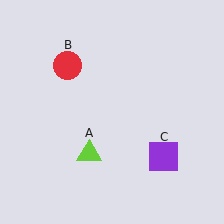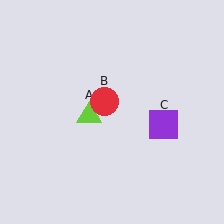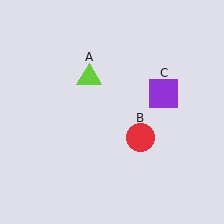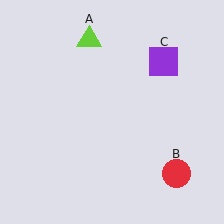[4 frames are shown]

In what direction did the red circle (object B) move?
The red circle (object B) moved down and to the right.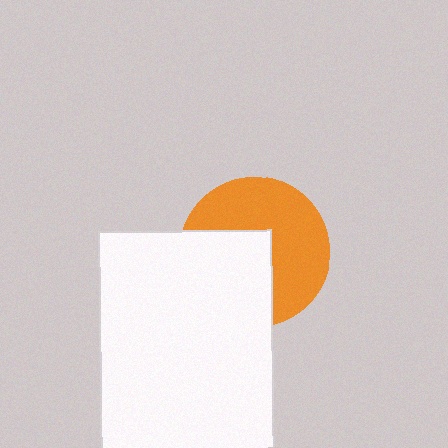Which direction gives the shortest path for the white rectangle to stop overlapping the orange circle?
Moving toward the lower-left gives the shortest separation.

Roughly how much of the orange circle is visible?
About half of it is visible (roughly 56%).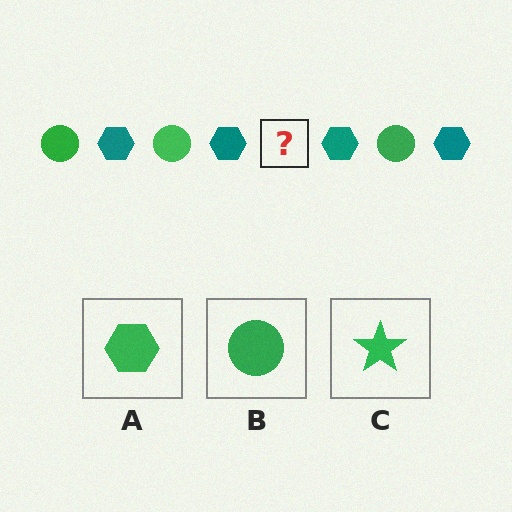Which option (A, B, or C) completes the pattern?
B.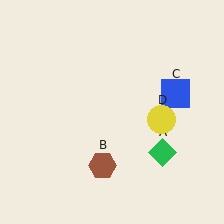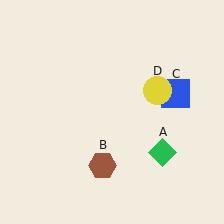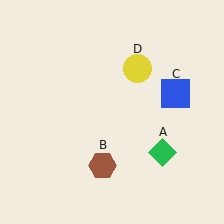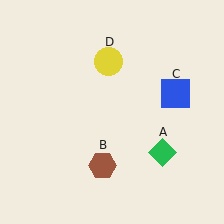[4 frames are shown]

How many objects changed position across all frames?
1 object changed position: yellow circle (object D).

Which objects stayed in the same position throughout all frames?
Green diamond (object A) and brown hexagon (object B) and blue square (object C) remained stationary.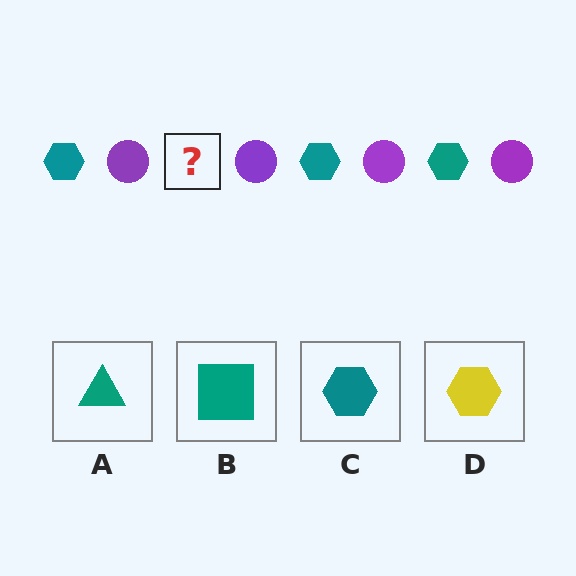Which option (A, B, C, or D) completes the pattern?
C.